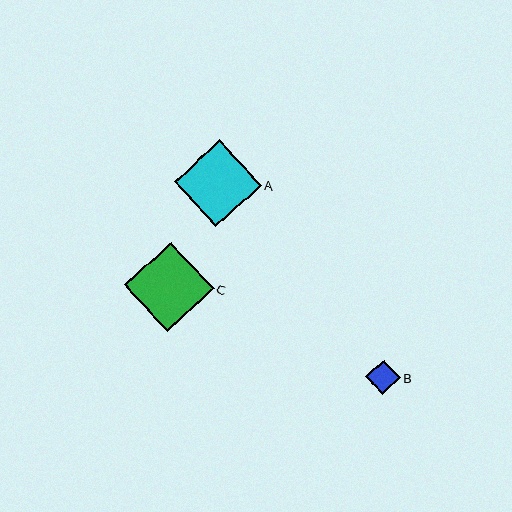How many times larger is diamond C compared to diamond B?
Diamond C is approximately 2.6 times the size of diamond B.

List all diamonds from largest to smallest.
From largest to smallest: C, A, B.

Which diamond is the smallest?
Diamond B is the smallest with a size of approximately 34 pixels.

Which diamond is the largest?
Diamond C is the largest with a size of approximately 89 pixels.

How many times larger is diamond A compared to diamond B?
Diamond A is approximately 2.5 times the size of diamond B.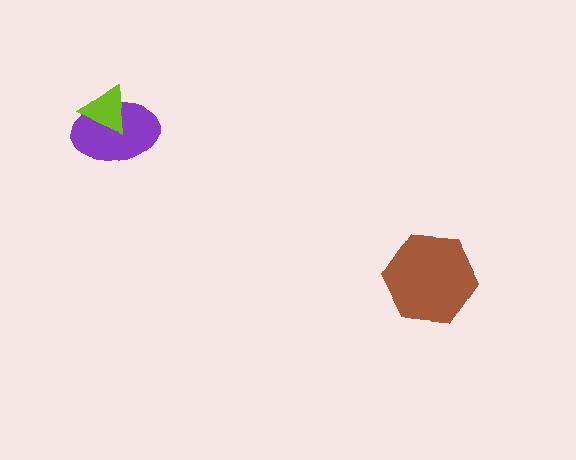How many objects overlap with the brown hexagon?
0 objects overlap with the brown hexagon.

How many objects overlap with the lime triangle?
1 object overlaps with the lime triangle.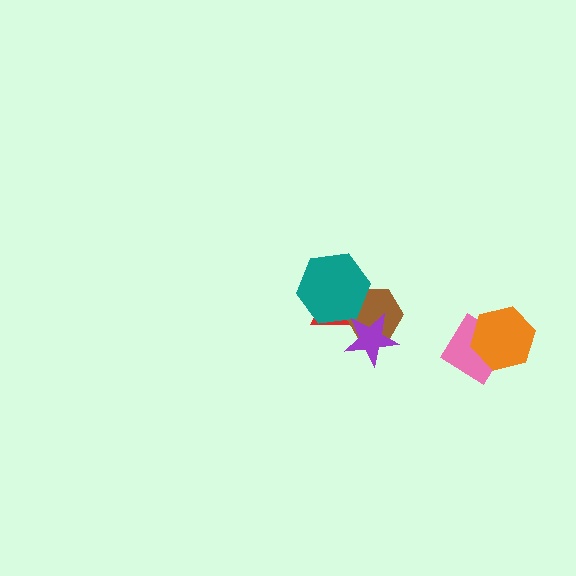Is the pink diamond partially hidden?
Yes, it is partially covered by another shape.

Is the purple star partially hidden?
No, no other shape covers it.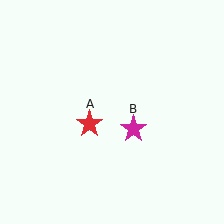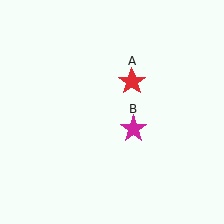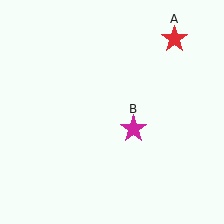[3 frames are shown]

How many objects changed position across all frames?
1 object changed position: red star (object A).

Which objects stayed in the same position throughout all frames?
Magenta star (object B) remained stationary.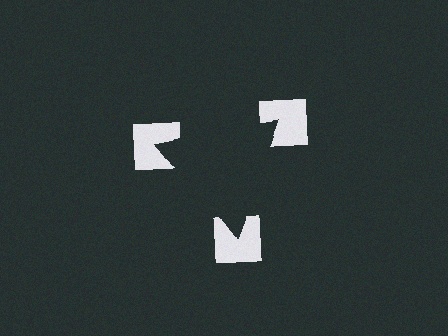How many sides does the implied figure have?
3 sides.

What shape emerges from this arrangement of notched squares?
An illusory triangle — its edges are inferred from the aligned wedge cuts in the notched squares, not physically drawn.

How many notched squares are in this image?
There are 3 — one at each vertex of the illusory triangle.